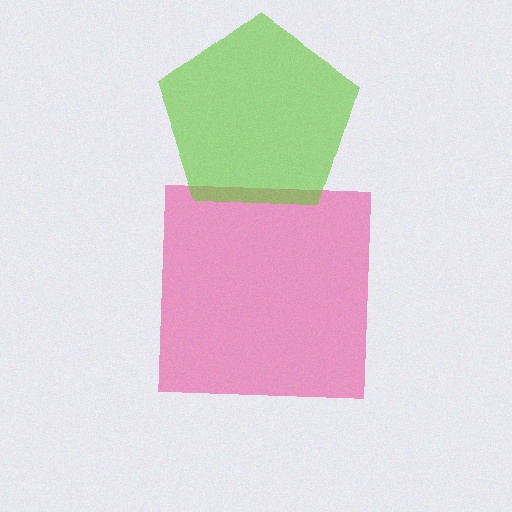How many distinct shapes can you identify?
There are 2 distinct shapes: a pink square, a lime pentagon.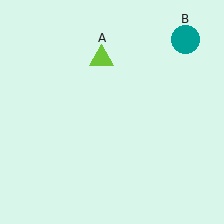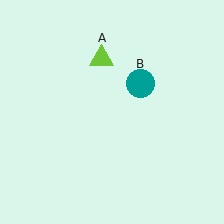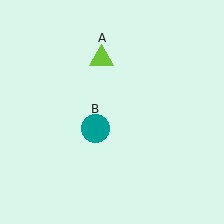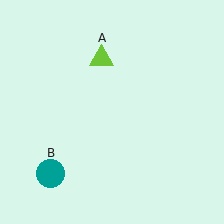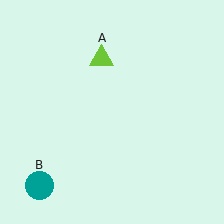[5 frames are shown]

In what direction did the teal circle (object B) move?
The teal circle (object B) moved down and to the left.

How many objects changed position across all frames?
1 object changed position: teal circle (object B).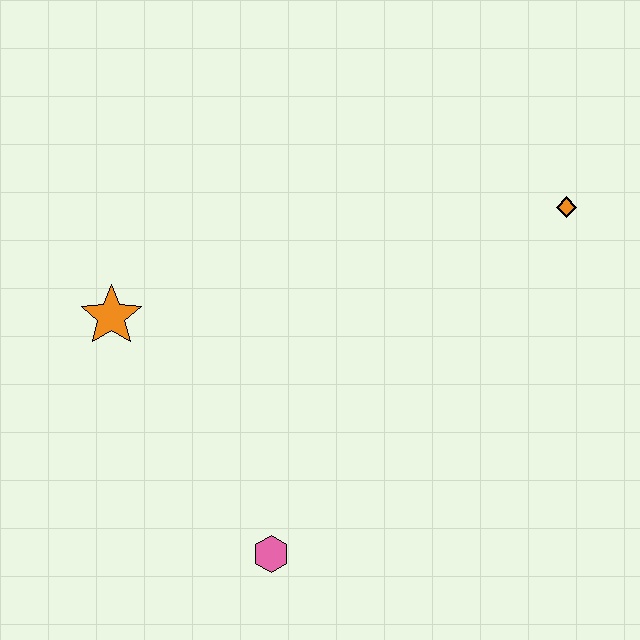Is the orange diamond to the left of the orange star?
No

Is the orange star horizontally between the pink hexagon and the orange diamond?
No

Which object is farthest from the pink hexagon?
The orange diamond is farthest from the pink hexagon.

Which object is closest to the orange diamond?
The pink hexagon is closest to the orange diamond.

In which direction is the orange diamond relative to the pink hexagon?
The orange diamond is above the pink hexagon.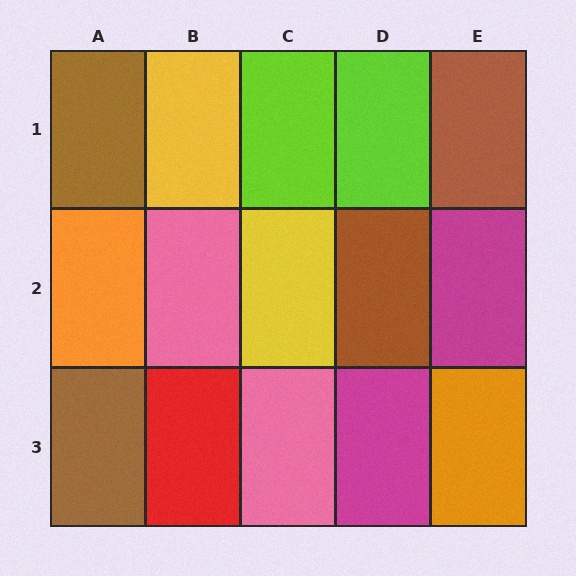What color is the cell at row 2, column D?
Brown.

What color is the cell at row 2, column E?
Magenta.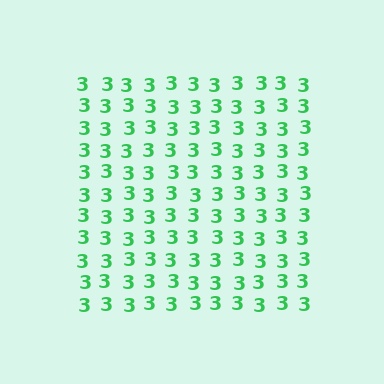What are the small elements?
The small elements are digit 3's.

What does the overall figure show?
The overall figure shows a square.